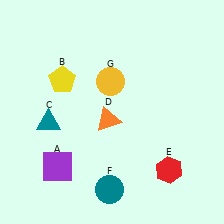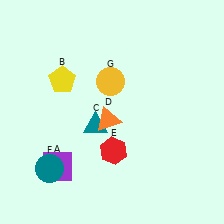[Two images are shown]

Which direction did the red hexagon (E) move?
The red hexagon (E) moved left.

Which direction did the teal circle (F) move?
The teal circle (F) moved left.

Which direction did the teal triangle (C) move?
The teal triangle (C) moved right.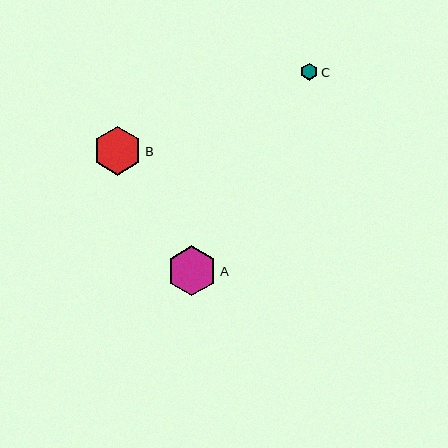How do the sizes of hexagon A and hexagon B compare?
Hexagon A and hexagon B are approximately the same size.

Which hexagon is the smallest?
Hexagon C is the smallest with a size of approximately 17 pixels.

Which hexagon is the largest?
Hexagon A is the largest with a size of approximately 50 pixels.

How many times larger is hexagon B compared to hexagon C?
Hexagon B is approximately 2.9 times the size of hexagon C.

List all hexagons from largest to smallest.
From largest to smallest: A, B, C.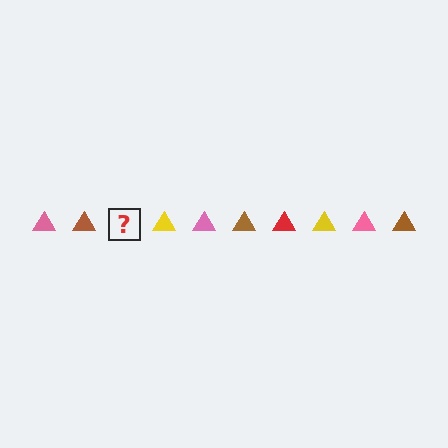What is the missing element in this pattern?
The missing element is a red triangle.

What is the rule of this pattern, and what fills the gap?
The rule is that the pattern cycles through pink, brown, red, yellow triangles. The gap should be filled with a red triangle.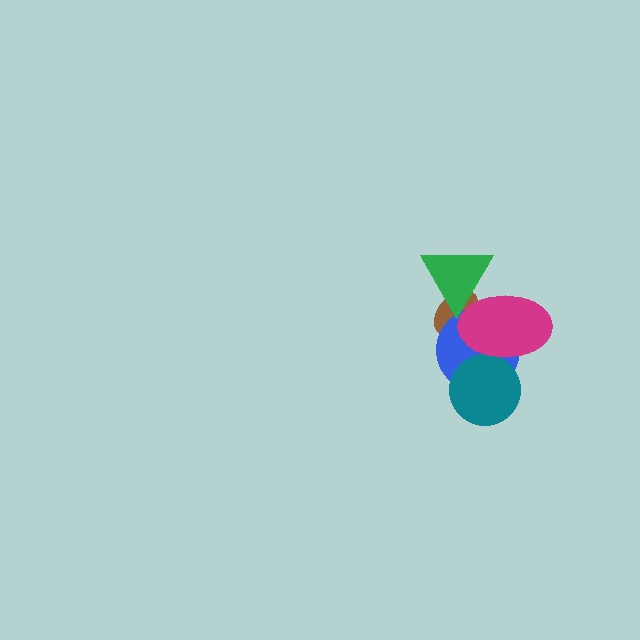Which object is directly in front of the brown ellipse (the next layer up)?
The blue circle is directly in front of the brown ellipse.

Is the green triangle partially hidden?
Yes, it is partially covered by another shape.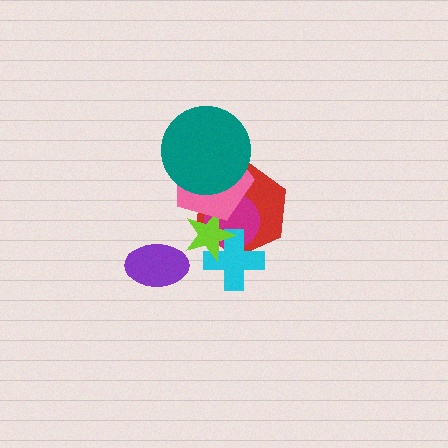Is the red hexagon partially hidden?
Yes, it is partially covered by another shape.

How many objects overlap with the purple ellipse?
0 objects overlap with the purple ellipse.